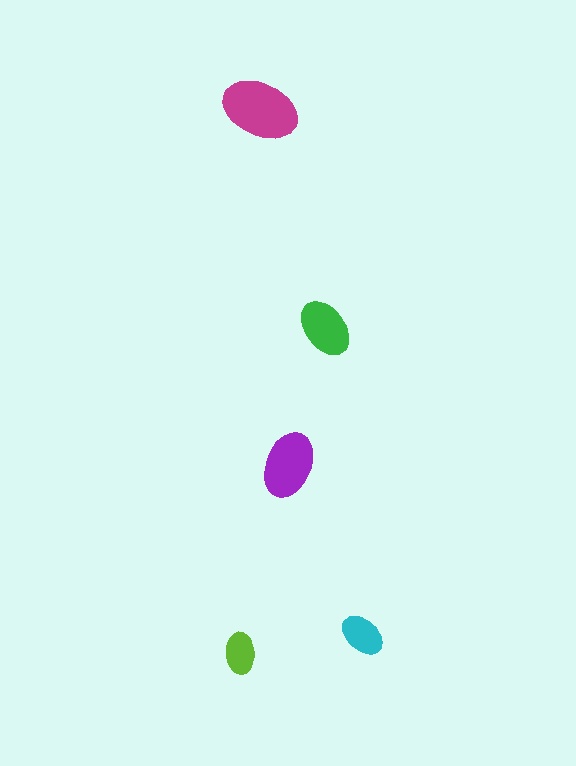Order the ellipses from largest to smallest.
the magenta one, the purple one, the green one, the cyan one, the lime one.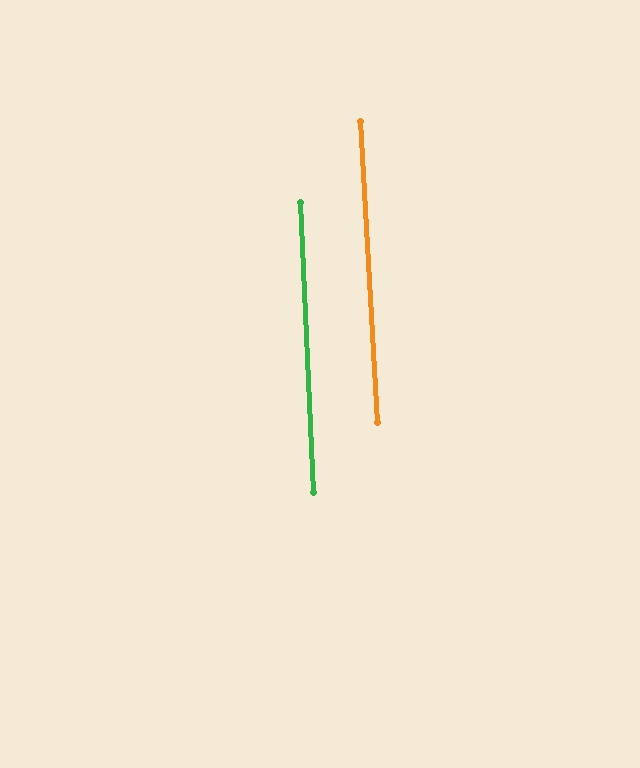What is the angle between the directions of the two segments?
Approximately 1 degree.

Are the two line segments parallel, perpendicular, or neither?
Parallel — their directions differ by only 0.6°.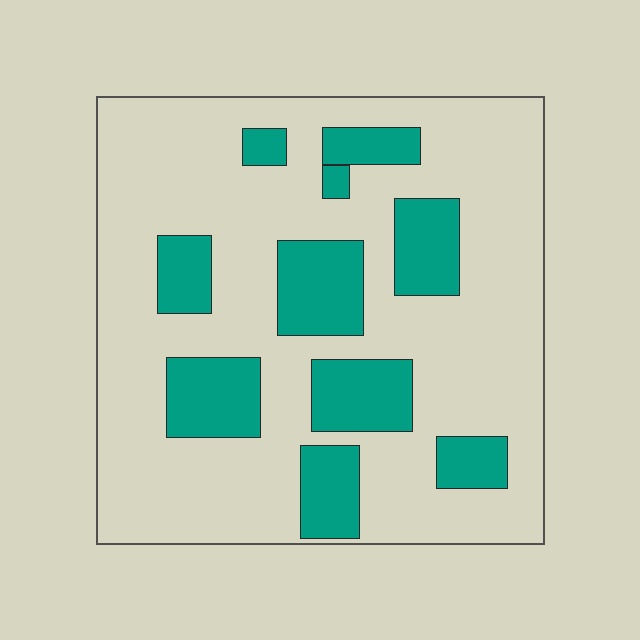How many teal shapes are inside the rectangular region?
10.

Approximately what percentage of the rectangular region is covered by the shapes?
Approximately 25%.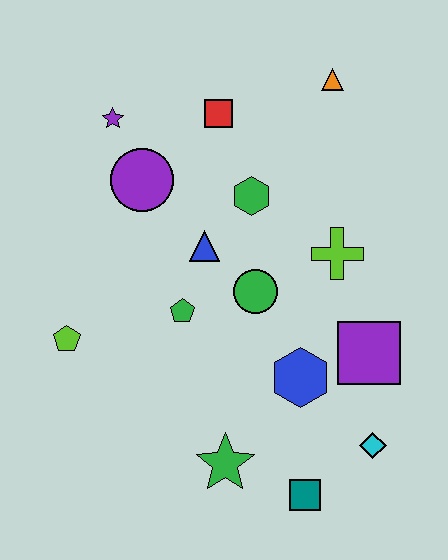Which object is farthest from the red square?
The teal square is farthest from the red square.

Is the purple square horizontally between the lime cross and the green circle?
No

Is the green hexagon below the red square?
Yes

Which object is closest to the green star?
The teal square is closest to the green star.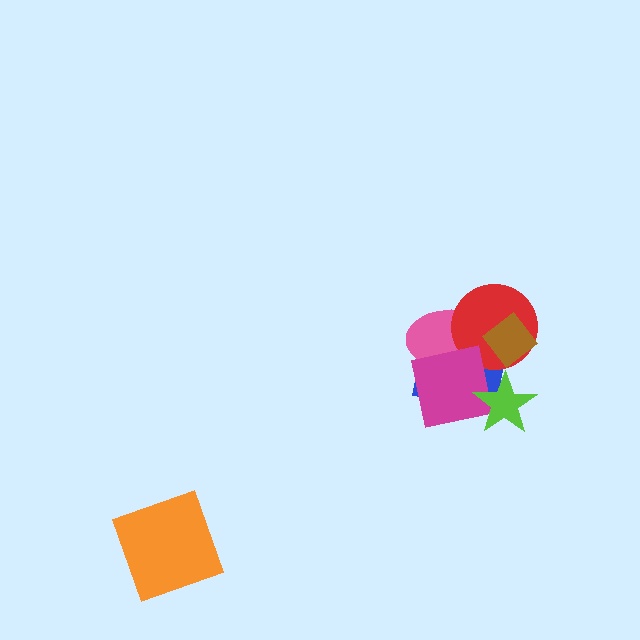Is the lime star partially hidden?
No, no other shape covers it.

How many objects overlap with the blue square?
5 objects overlap with the blue square.